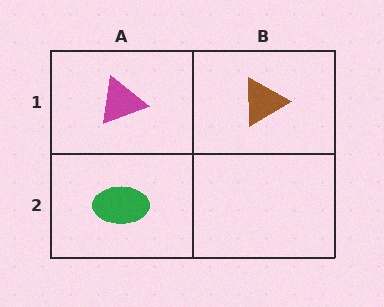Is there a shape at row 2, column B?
No, that cell is empty.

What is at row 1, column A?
A magenta triangle.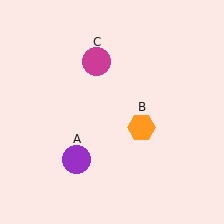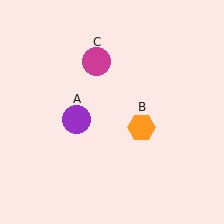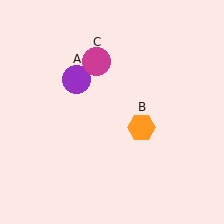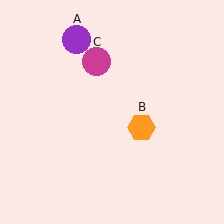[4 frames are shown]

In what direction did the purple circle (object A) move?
The purple circle (object A) moved up.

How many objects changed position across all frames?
1 object changed position: purple circle (object A).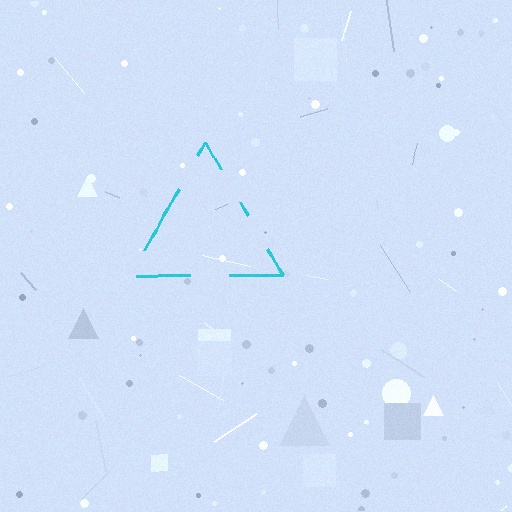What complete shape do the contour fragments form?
The contour fragments form a triangle.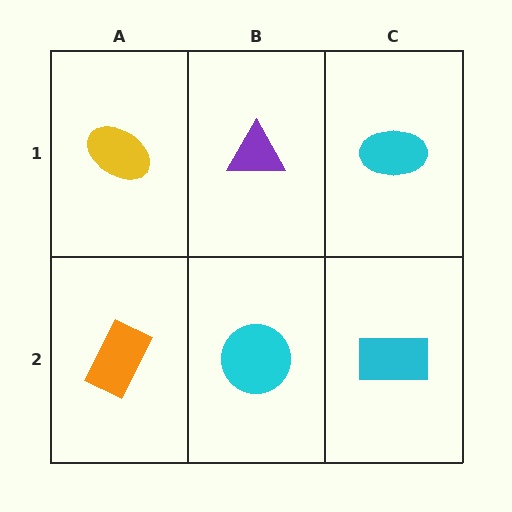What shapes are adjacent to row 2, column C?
A cyan ellipse (row 1, column C), a cyan circle (row 2, column B).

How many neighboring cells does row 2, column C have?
2.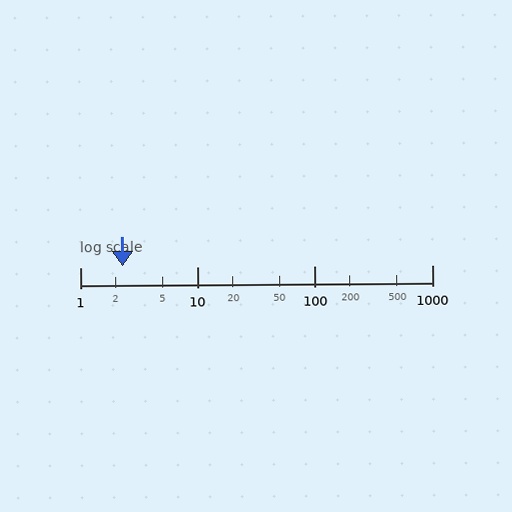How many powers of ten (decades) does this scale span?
The scale spans 3 decades, from 1 to 1000.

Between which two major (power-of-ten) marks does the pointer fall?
The pointer is between 1 and 10.